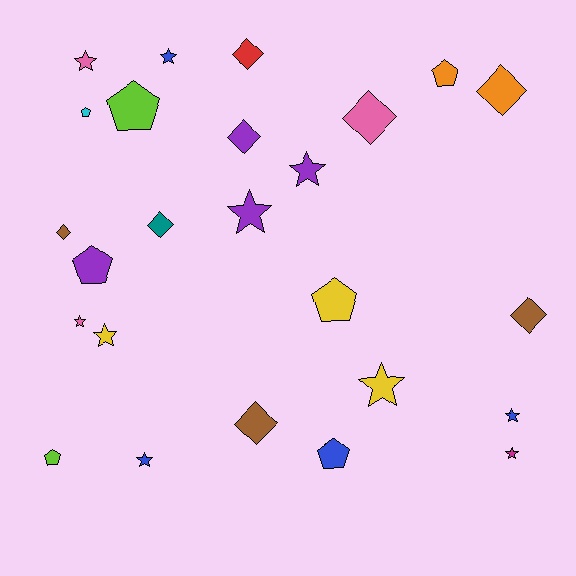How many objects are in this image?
There are 25 objects.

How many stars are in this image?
There are 10 stars.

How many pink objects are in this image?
There are 3 pink objects.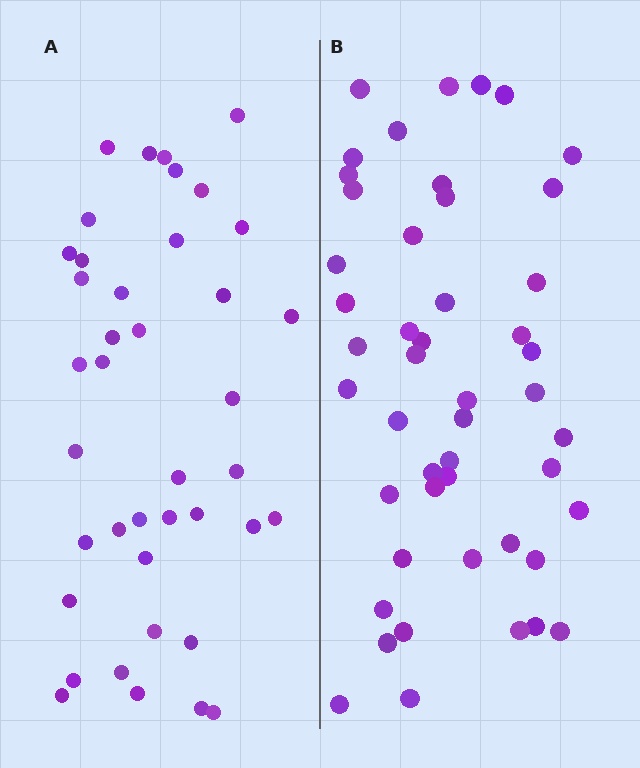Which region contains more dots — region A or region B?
Region B (the right region) has more dots.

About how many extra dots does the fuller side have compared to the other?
Region B has roughly 8 or so more dots than region A.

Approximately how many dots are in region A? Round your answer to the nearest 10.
About 40 dots.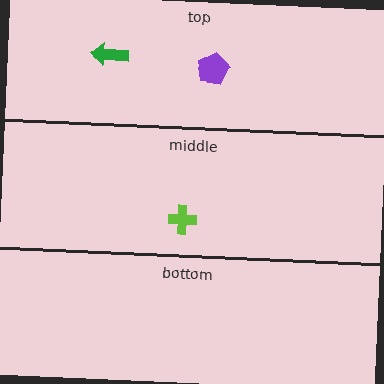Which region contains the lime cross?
The middle region.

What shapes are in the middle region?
The lime cross.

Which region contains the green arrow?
The top region.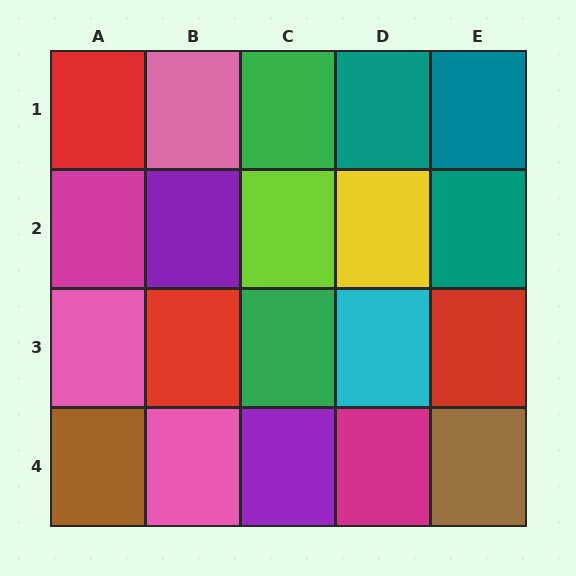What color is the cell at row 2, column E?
Teal.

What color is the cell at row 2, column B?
Purple.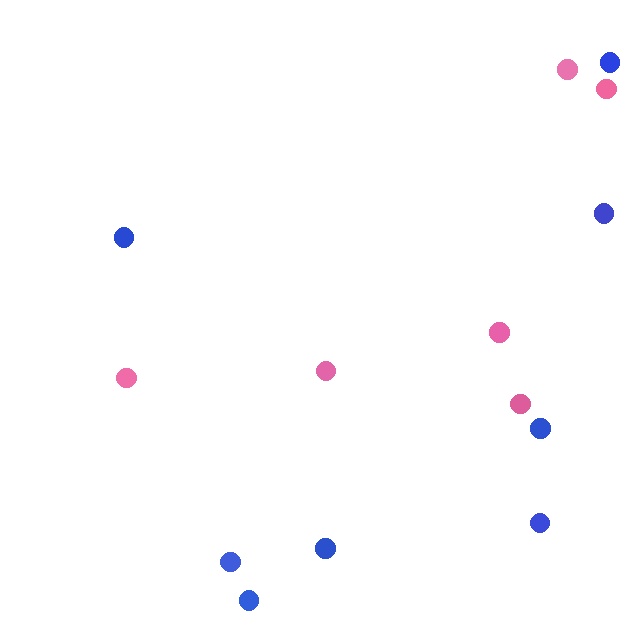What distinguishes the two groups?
There are 2 groups: one group of pink circles (6) and one group of blue circles (8).